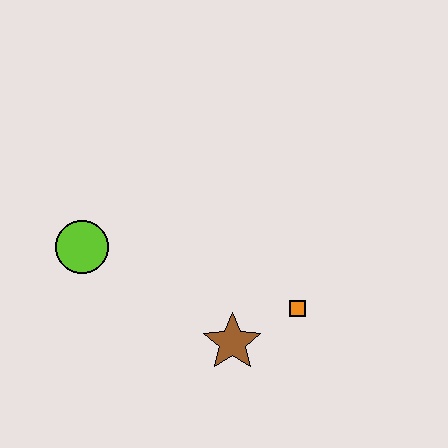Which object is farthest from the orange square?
The lime circle is farthest from the orange square.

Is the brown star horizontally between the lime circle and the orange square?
Yes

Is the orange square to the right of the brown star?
Yes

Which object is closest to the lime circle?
The brown star is closest to the lime circle.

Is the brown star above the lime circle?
No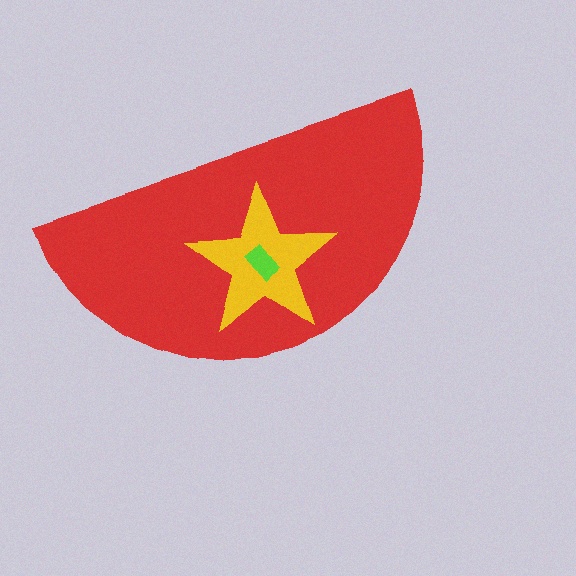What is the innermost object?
The lime rectangle.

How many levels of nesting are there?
3.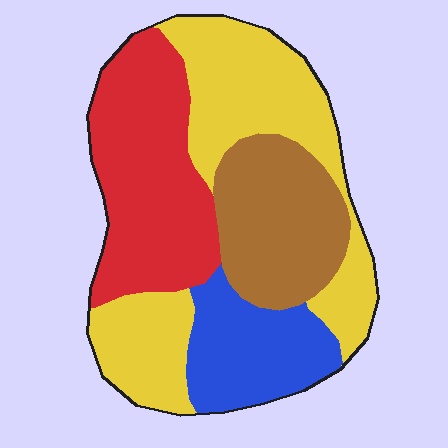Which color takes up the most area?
Yellow, at roughly 35%.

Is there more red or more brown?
Red.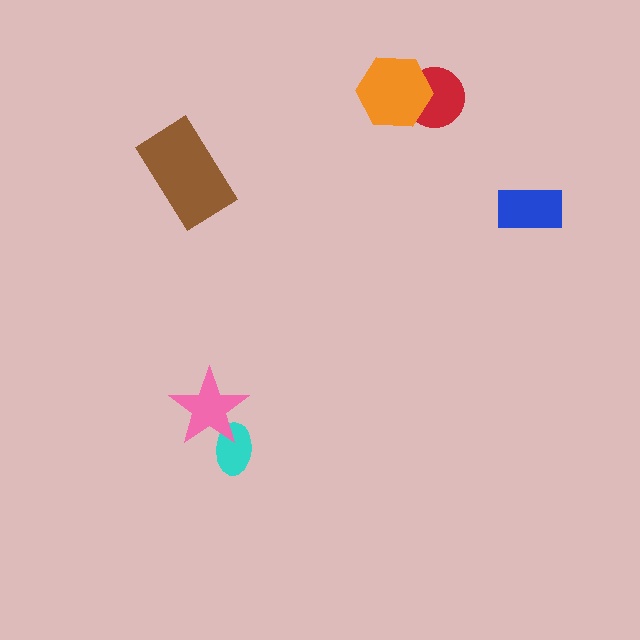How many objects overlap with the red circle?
1 object overlaps with the red circle.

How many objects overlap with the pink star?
1 object overlaps with the pink star.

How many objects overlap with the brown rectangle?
0 objects overlap with the brown rectangle.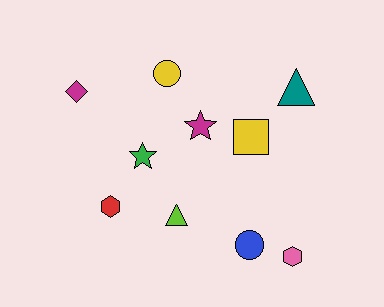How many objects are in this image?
There are 10 objects.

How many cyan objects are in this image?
There are no cyan objects.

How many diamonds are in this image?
There is 1 diamond.